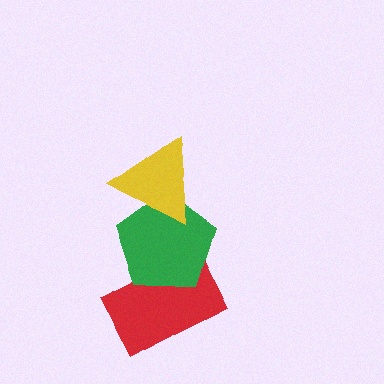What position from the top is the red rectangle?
The red rectangle is 3rd from the top.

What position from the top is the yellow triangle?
The yellow triangle is 1st from the top.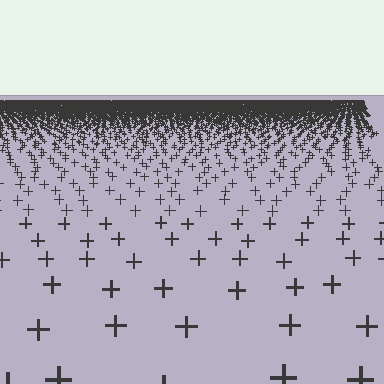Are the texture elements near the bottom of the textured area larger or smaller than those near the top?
Larger. Near the bottom, elements are closer to the viewer and appear at a bigger on-screen size.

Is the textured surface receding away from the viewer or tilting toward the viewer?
The surface is receding away from the viewer. Texture elements get smaller and denser toward the top.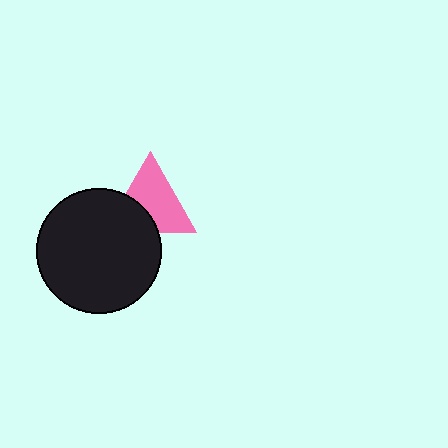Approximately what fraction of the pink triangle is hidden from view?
Roughly 34% of the pink triangle is hidden behind the black circle.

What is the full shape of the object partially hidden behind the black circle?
The partially hidden object is a pink triangle.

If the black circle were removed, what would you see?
You would see the complete pink triangle.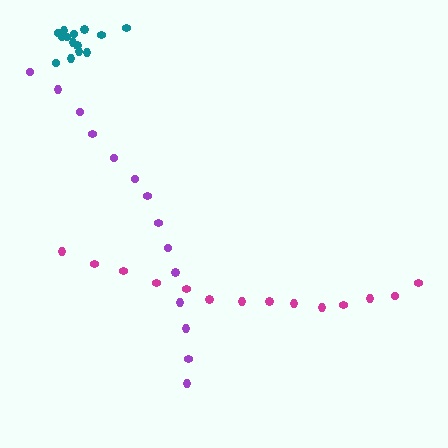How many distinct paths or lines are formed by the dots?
There are 3 distinct paths.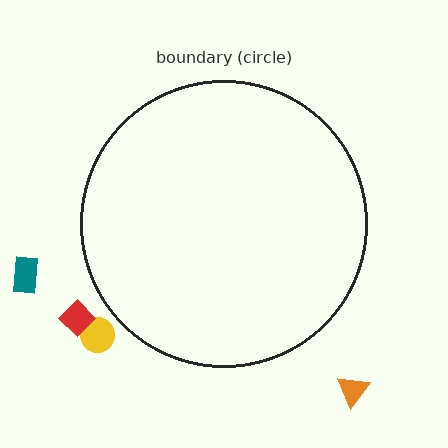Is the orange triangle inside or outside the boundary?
Outside.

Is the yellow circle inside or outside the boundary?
Outside.